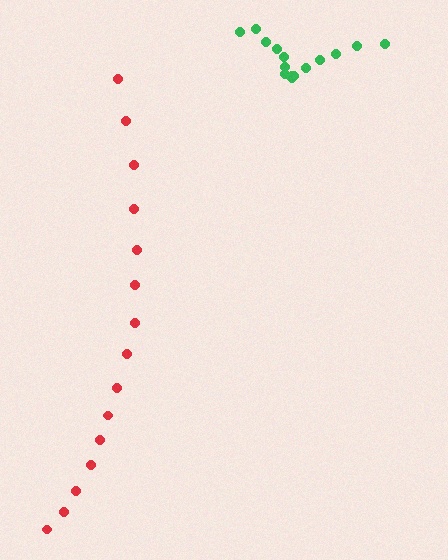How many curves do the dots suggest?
There are 2 distinct paths.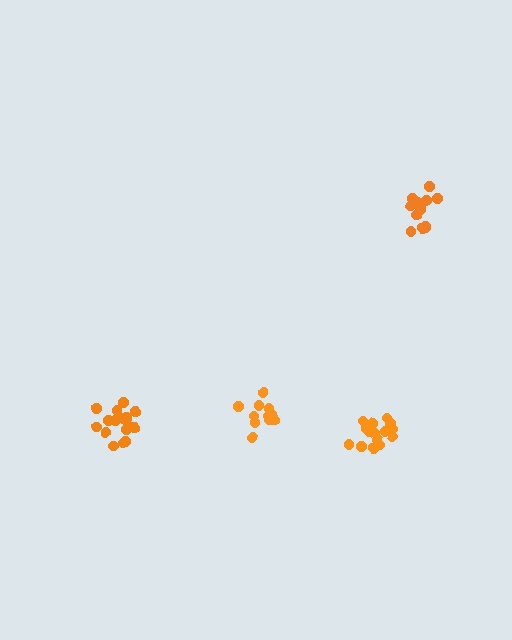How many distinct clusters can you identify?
There are 4 distinct clusters.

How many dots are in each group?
Group 1: 13 dots, Group 2: 16 dots, Group 3: 12 dots, Group 4: 17 dots (58 total).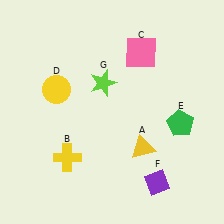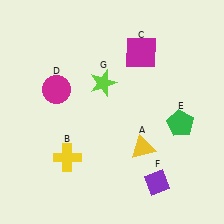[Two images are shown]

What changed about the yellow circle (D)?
In Image 1, D is yellow. In Image 2, it changed to magenta.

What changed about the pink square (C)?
In Image 1, C is pink. In Image 2, it changed to magenta.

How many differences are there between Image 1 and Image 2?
There are 2 differences between the two images.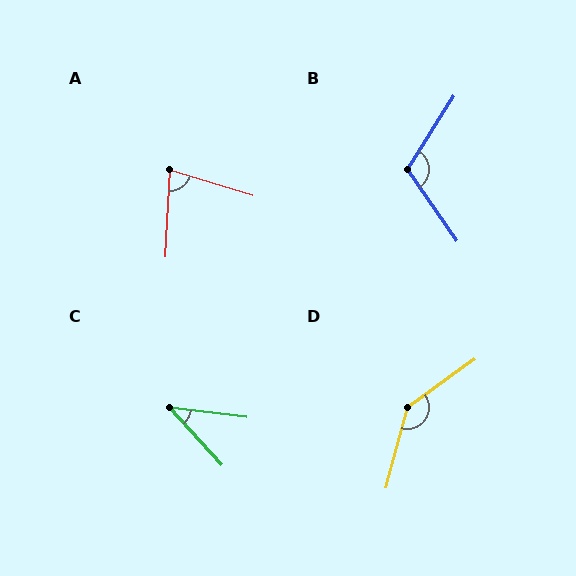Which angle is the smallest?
C, at approximately 41 degrees.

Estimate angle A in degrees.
Approximately 76 degrees.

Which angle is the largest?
D, at approximately 141 degrees.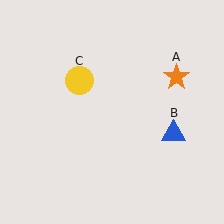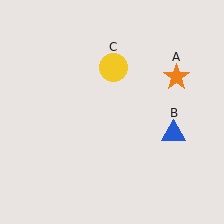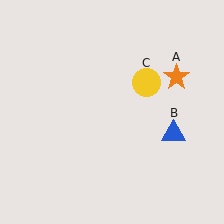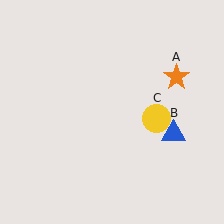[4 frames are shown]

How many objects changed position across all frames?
1 object changed position: yellow circle (object C).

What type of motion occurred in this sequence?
The yellow circle (object C) rotated clockwise around the center of the scene.